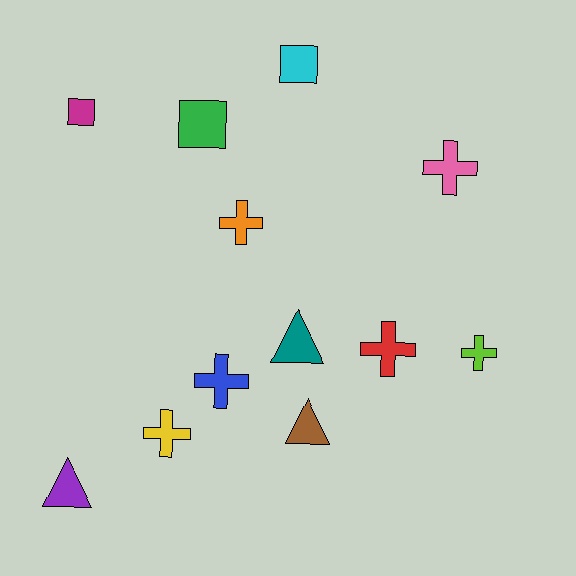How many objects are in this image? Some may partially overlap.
There are 12 objects.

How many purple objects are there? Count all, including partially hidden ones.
There is 1 purple object.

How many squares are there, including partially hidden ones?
There are 3 squares.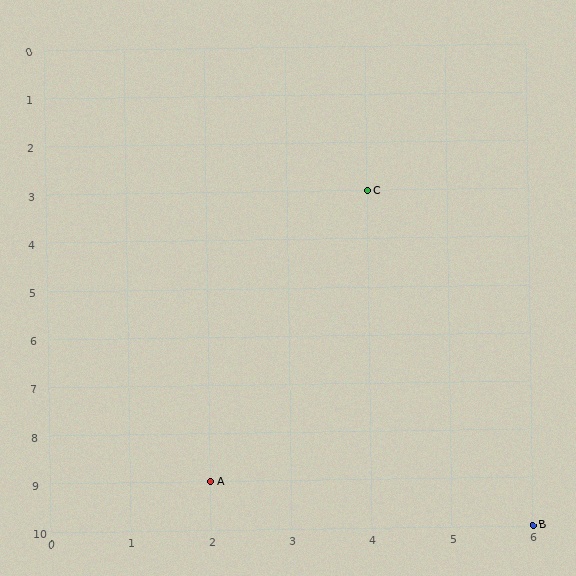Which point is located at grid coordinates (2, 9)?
Point A is at (2, 9).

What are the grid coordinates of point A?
Point A is at grid coordinates (2, 9).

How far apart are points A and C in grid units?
Points A and C are 2 columns and 6 rows apart (about 6.3 grid units diagonally).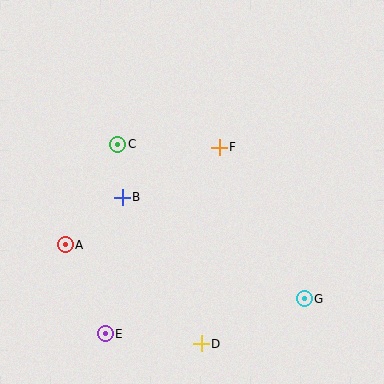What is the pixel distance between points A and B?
The distance between A and B is 74 pixels.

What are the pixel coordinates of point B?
Point B is at (122, 197).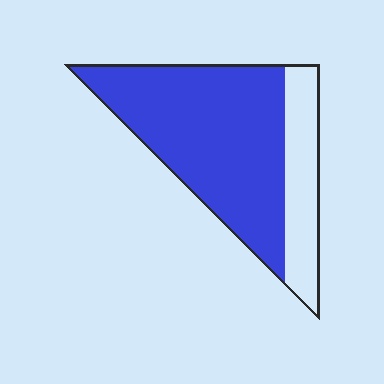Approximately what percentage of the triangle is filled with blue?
Approximately 75%.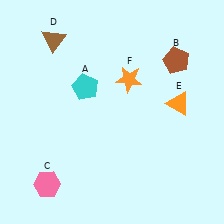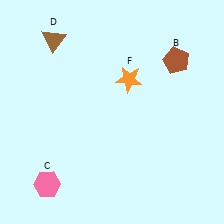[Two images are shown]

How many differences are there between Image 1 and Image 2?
There are 2 differences between the two images.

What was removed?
The cyan pentagon (A), the orange triangle (E) were removed in Image 2.